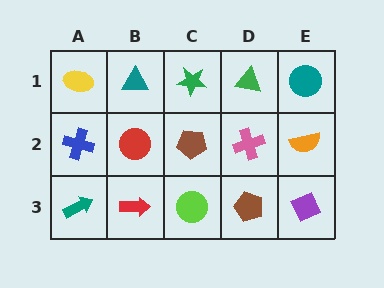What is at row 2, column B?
A red circle.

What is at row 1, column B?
A teal triangle.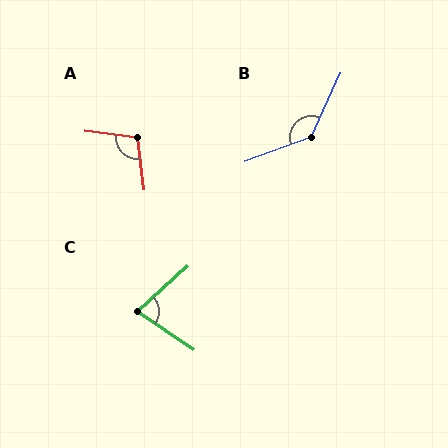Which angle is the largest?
B, at approximately 135 degrees.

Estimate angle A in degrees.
Approximately 104 degrees.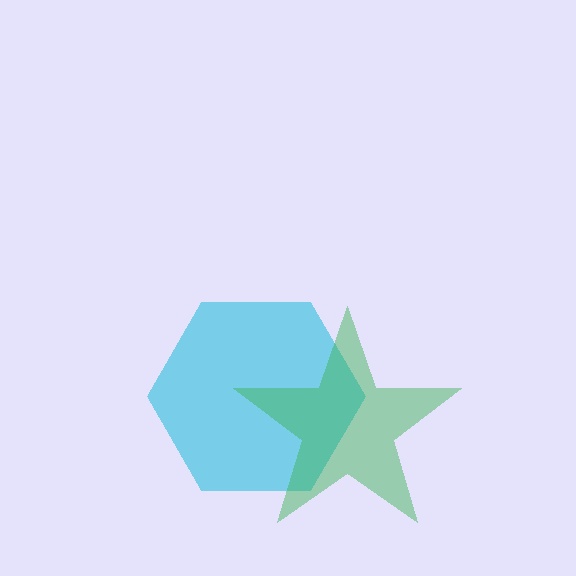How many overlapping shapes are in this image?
There are 2 overlapping shapes in the image.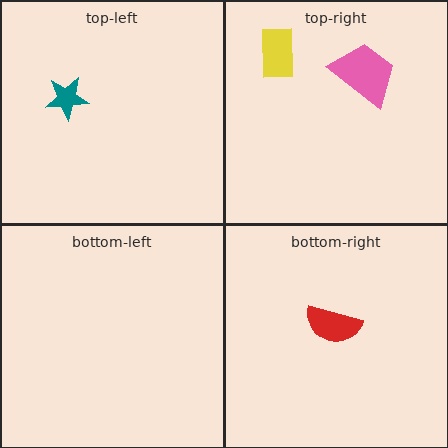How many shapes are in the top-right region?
2.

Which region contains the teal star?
The top-left region.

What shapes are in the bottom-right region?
The red semicircle.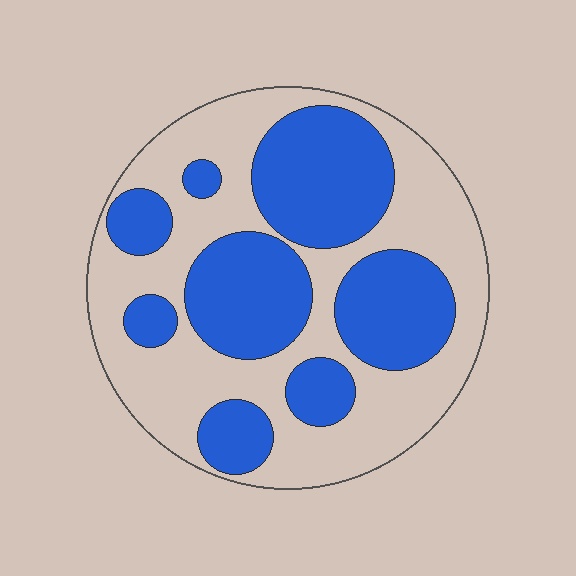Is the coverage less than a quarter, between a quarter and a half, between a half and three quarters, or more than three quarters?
Between a quarter and a half.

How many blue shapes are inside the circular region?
8.